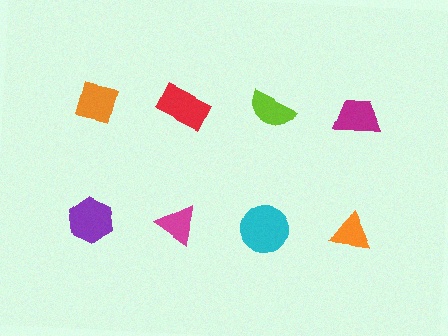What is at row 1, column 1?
An orange square.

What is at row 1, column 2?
A red rectangle.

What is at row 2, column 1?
A purple hexagon.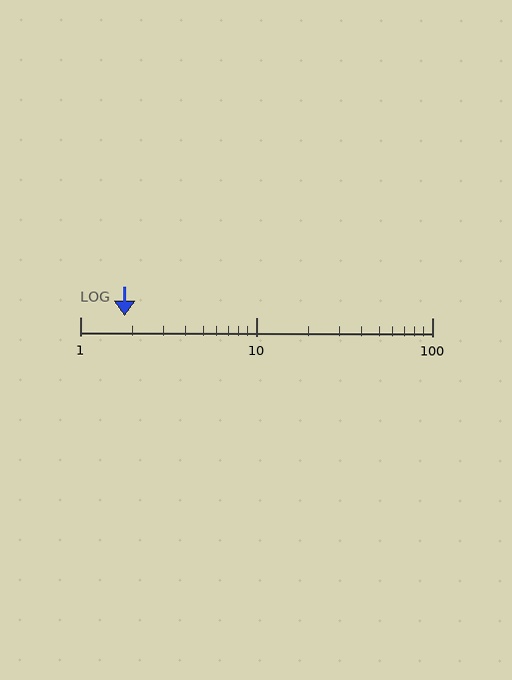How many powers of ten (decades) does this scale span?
The scale spans 2 decades, from 1 to 100.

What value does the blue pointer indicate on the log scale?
The pointer indicates approximately 1.8.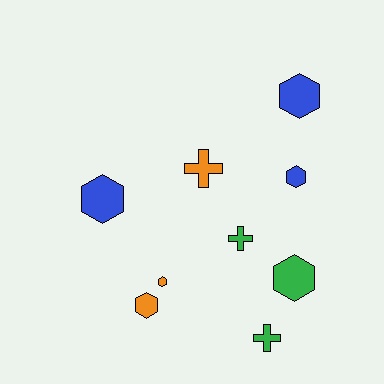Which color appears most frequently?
Blue, with 3 objects.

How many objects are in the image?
There are 9 objects.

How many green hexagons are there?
There is 1 green hexagon.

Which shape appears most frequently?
Hexagon, with 6 objects.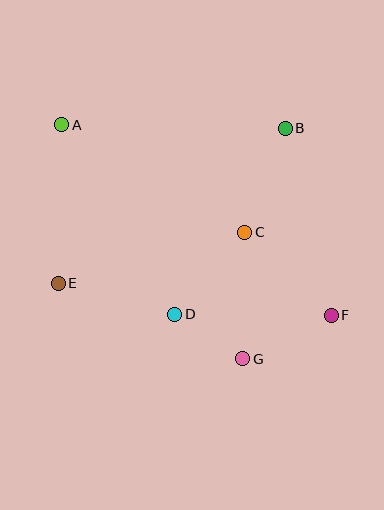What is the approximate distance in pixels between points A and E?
The distance between A and E is approximately 159 pixels.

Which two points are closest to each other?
Points D and G are closest to each other.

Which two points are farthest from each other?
Points A and F are farthest from each other.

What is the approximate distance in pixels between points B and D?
The distance between B and D is approximately 217 pixels.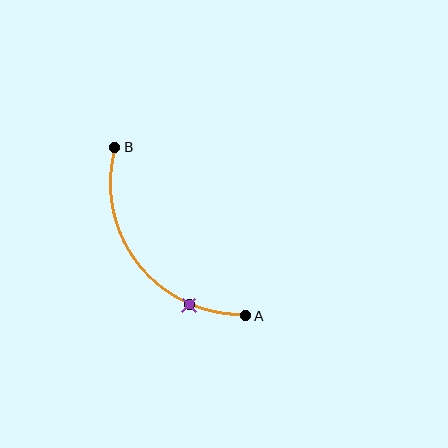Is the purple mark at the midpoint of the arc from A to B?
No. The purple mark lies on the arc but is closer to endpoint A. The arc midpoint would be at the point on the curve equidistant along the arc from both A and B.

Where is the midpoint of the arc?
The arc midpoint is the point on the curve farthest from the straight line joining A and B. It sits below and to the left of that line.